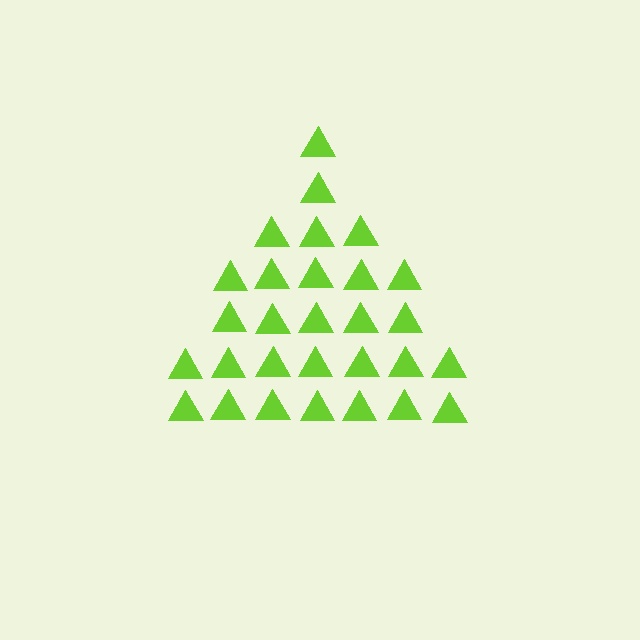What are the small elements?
The small elements are triangles.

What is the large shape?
The large shape is a triangle.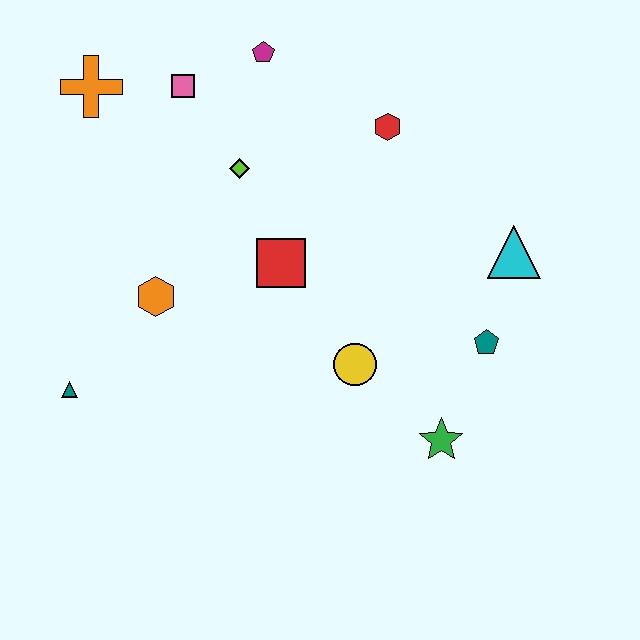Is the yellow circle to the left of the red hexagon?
Yes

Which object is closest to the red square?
The lime diamond is closest to the red square.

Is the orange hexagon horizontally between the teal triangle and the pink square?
Yes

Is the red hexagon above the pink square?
No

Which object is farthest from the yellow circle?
The orange cross is farthest from the yellow circle.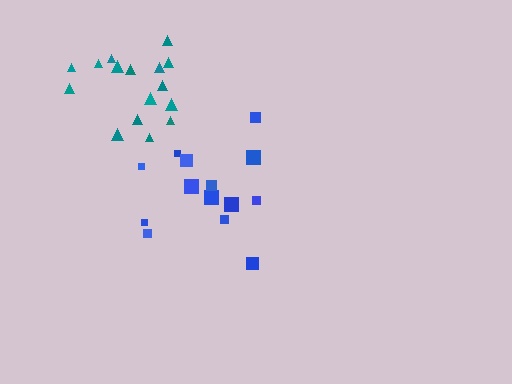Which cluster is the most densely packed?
Teal.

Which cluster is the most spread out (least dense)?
Blue.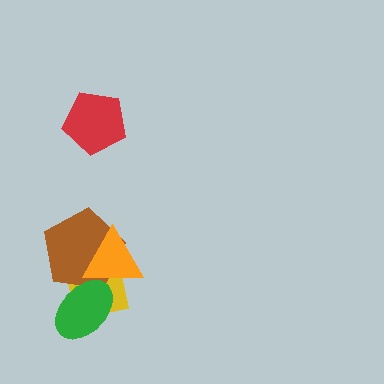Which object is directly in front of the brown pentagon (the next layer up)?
The green ellipse is directly in front of the brown pentagon.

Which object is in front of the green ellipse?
The orange triangle is in front of the green ellipse.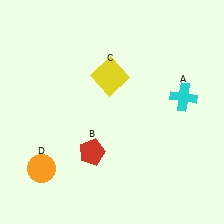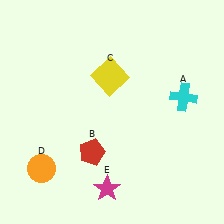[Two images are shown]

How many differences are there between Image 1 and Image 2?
There is 1 difference between the two images.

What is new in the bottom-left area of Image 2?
A magenta star (E) was added in the bottom-left area of Image 2.